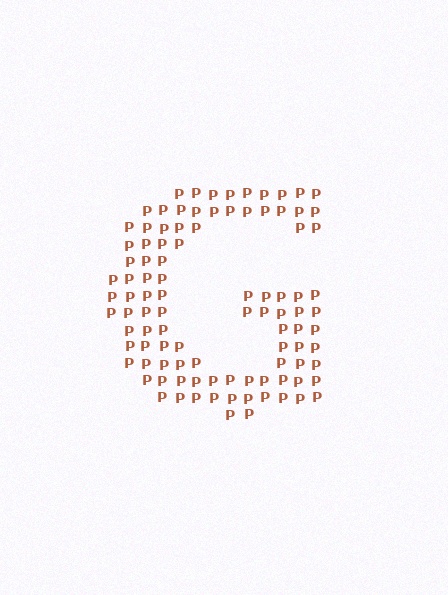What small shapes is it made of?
It is made of small letter P's.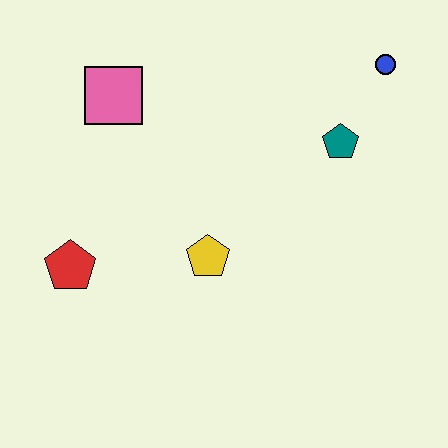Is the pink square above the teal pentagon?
Yes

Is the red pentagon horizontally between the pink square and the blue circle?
No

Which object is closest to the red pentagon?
The yellow pentagon is closest to the red pentagon.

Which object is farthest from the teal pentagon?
The red pentagon is farthest from the teal pentagon.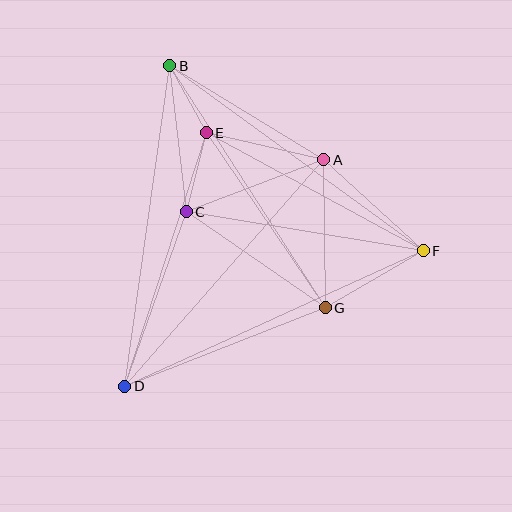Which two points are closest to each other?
Points B and E are closest to each other.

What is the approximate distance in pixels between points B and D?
The distance between B and D is approximately 324 pixels.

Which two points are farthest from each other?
Points D and F are farthest from each other.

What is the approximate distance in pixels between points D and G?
The distance between D and G is approximately 215 pixels.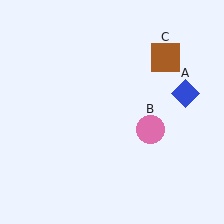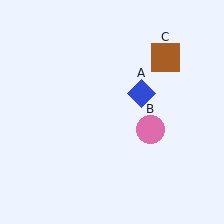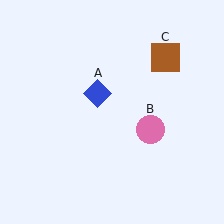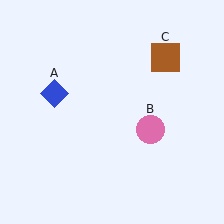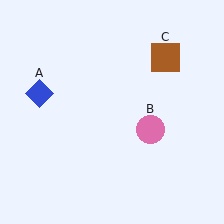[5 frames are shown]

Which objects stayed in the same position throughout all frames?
Pink circle (object B) and brown square (object C) remained stationary.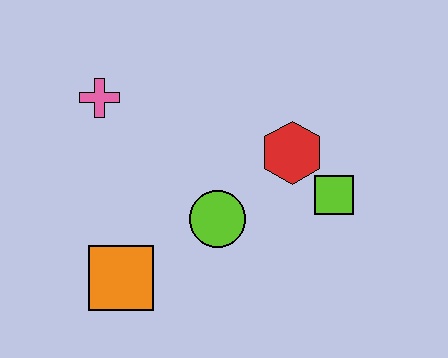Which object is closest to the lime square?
The red hexagon is closest to the lime square.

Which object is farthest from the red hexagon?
The orange square is farthest from the red hexagon.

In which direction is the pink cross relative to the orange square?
The pink cross is above the orange square.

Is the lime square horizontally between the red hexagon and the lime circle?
No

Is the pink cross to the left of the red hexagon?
Yes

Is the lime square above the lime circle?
Yes